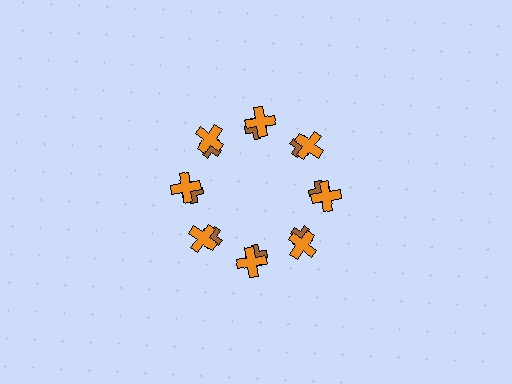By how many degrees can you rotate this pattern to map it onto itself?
The pattern maps onto itself every 45 degrees of rotation.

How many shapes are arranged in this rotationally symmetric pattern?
There are 16 shapes, arranged in 8 groups of 2.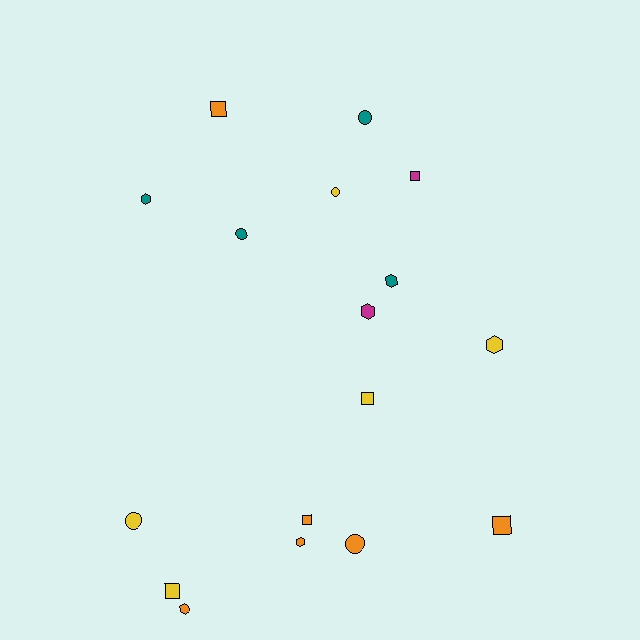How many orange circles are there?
There is 1 orange circle.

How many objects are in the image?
There are 17 objects.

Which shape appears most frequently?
Square, with 6 objects.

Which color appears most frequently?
Orange, with 6 objects.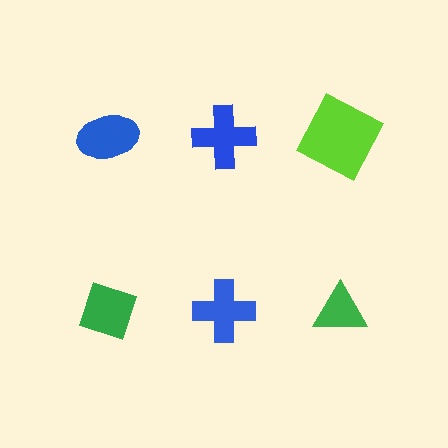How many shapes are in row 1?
3 shapes.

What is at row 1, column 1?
A blue ellipse.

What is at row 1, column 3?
A lime square.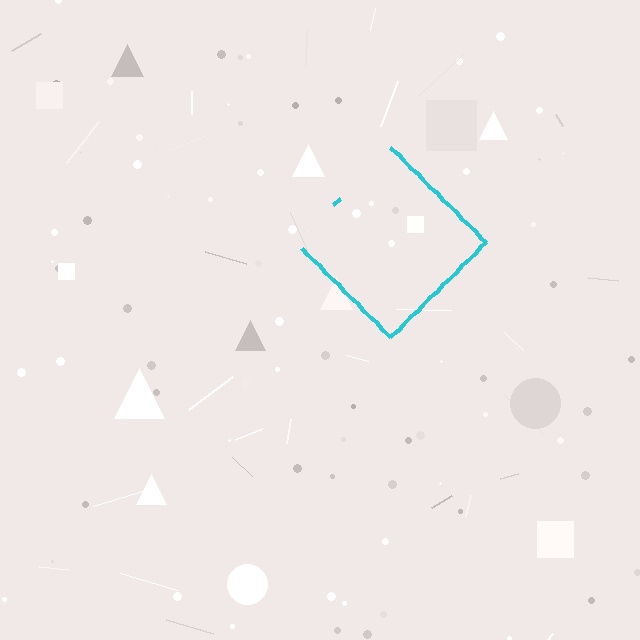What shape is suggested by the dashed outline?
The dashed outline suggests a diamond.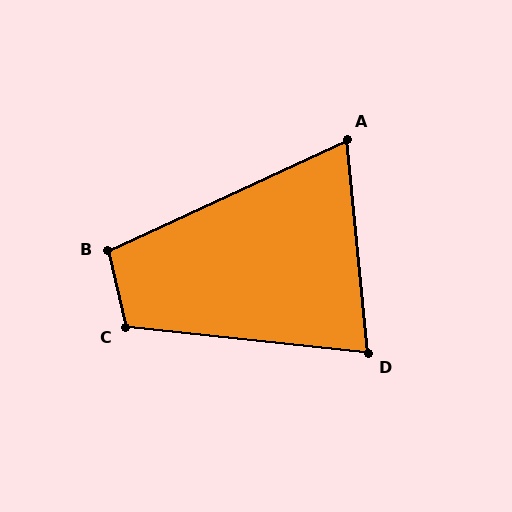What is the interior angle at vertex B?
Approximately 102 degrees (obtuse).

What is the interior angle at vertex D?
Approximately 78 degrees (acute).